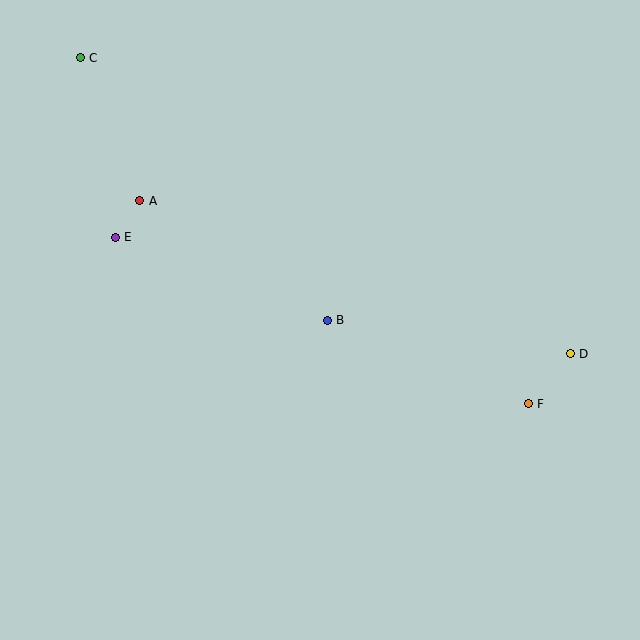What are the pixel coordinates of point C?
Point C is at (80, 58).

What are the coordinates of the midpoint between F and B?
The midpoint between F and B is at (428, 362).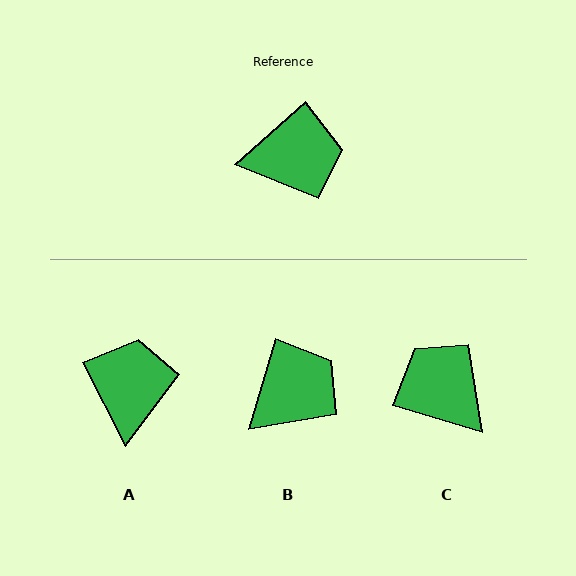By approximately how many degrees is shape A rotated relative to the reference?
Approximately 75 degrees counter-clockwise.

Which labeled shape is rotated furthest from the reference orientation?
C, about 121 degrees away.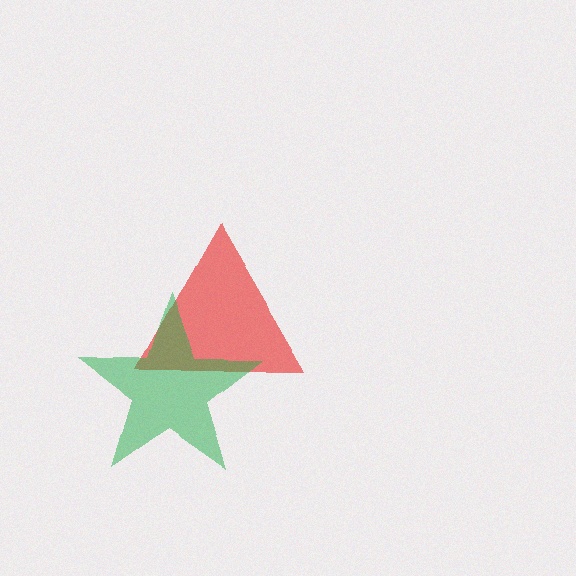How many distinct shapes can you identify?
There are 2 distinct shapes: a red triangle, a green star.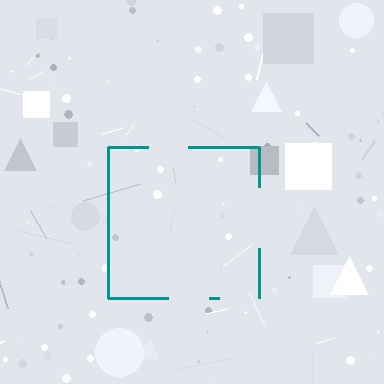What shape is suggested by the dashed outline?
The dashed outline suggests a square.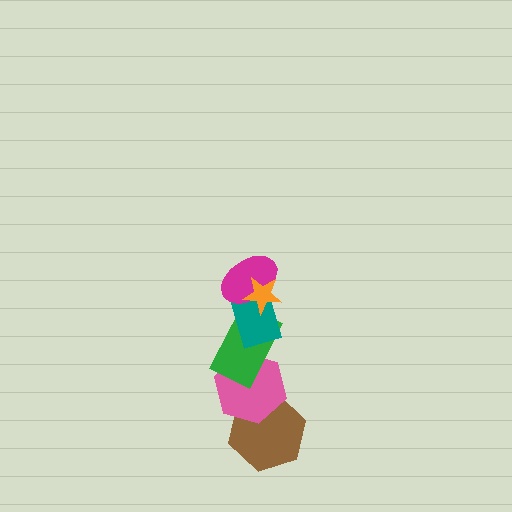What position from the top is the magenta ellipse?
The magenta ellipse is 2nd from the top.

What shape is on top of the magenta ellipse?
The orange star is on top of the magenta ellipse.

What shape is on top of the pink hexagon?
The green rectangle is on top of the pink hexagon.